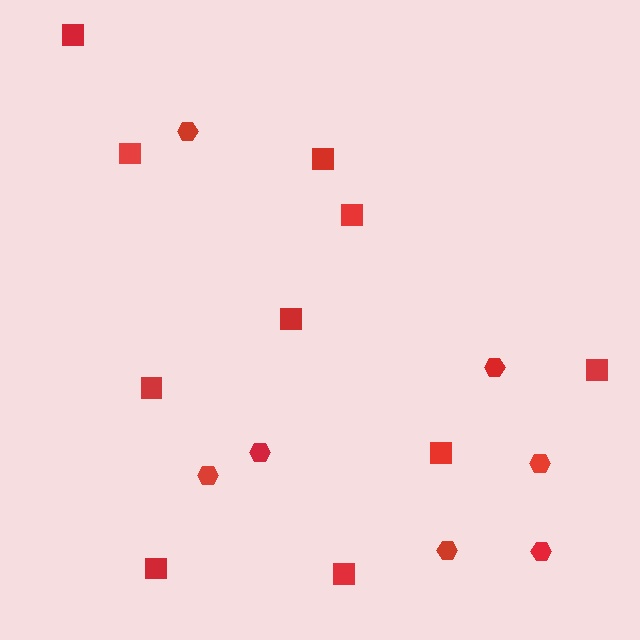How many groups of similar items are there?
There are 2 groups: one group of hexagons (7) and one group of squares (10).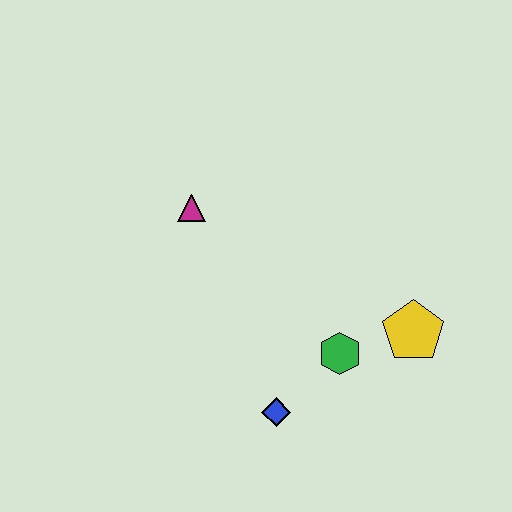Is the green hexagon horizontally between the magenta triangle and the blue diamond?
No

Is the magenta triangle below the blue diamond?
No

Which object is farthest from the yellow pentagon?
The magenta triangle is farthest from the yellow pentagon.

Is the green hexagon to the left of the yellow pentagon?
Yes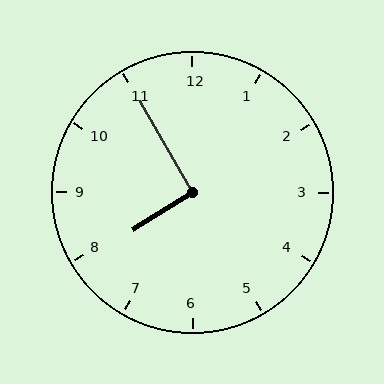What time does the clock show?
7:55.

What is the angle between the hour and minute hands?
Approximately 92 degrees.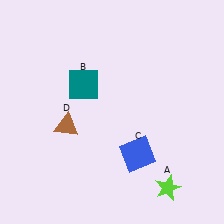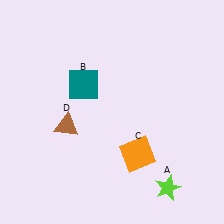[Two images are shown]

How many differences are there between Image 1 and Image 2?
There is 1 difference between the two images.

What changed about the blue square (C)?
In Image 1, C is blue. In Image 2, it changed to orange.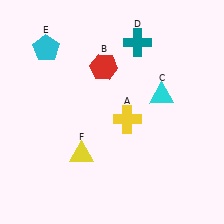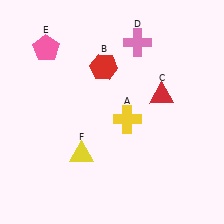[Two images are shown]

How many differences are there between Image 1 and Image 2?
There are 3 differences between the two images.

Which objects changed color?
C changed from cyan to red. D changed from teal to pink. E changed from cyan to pink.